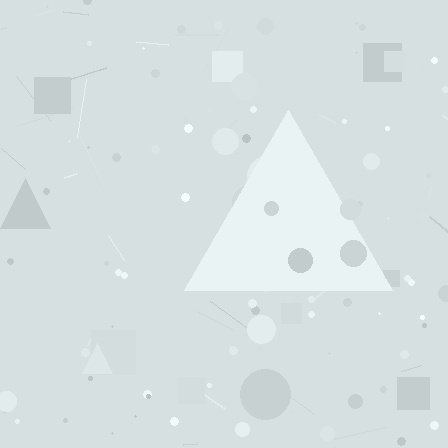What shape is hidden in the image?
A triangle is hidden in the image.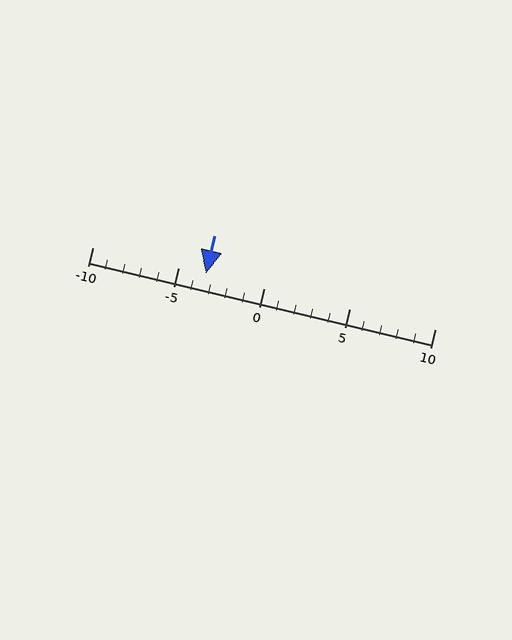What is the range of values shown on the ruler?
The ruler shows values from -10 to 10.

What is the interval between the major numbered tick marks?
The major tick marks are spaced 5 units apart.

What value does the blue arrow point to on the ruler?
The blue arrow points to approximately -3.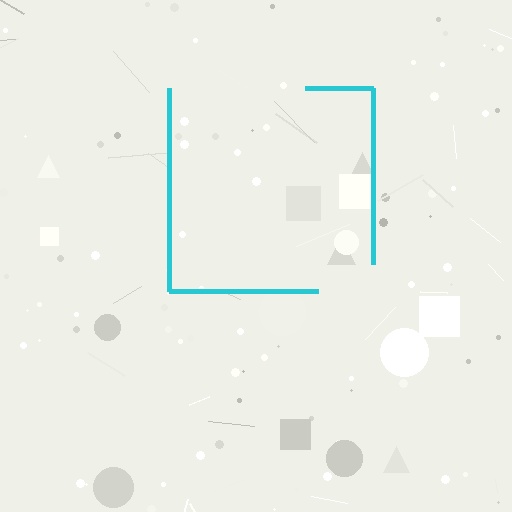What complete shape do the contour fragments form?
The contour fragments form a square.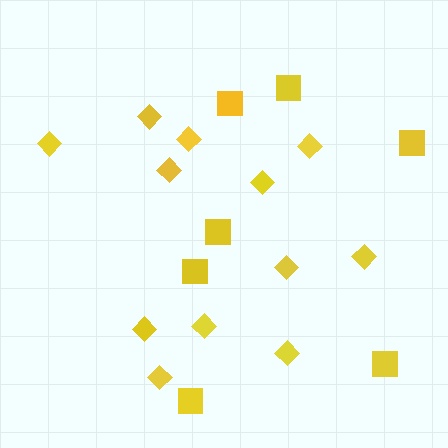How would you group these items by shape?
There are 2 groups: one group of squares (7) and one group of diamonds (12).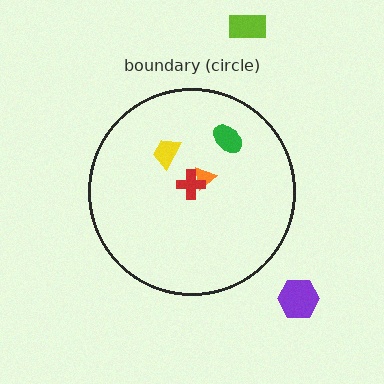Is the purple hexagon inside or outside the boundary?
Outside.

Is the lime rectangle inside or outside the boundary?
Outside.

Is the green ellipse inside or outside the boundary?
Inside.